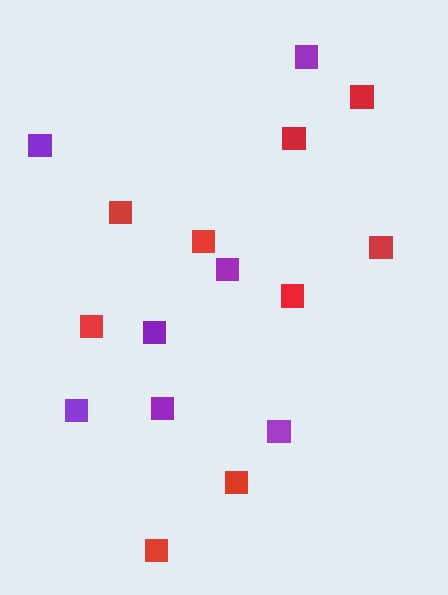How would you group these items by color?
There are 2 groups: one group of red squares (9) and one group of purple squares (7).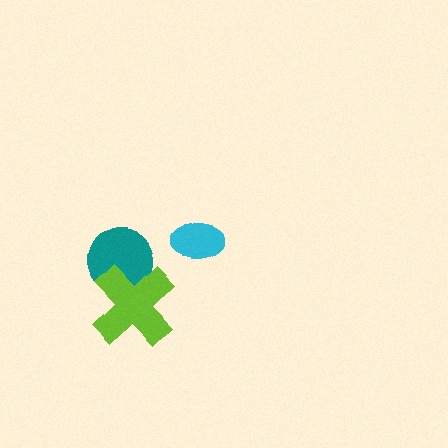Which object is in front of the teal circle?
The lime cross is in front of the teal circle.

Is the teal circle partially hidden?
Yes, it is partially covered by another shape.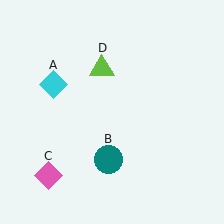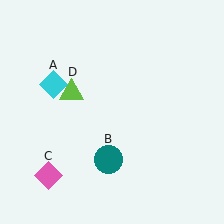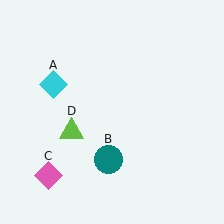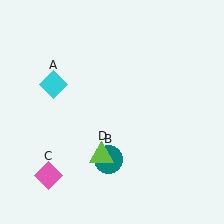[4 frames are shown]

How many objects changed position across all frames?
1 object changed position: lime triangle (object D).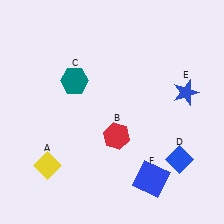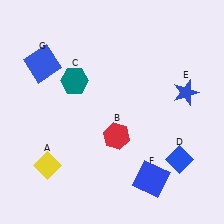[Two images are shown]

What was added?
A blue square (G) was added in Image 2.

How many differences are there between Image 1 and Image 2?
There is 1 difference between the two images.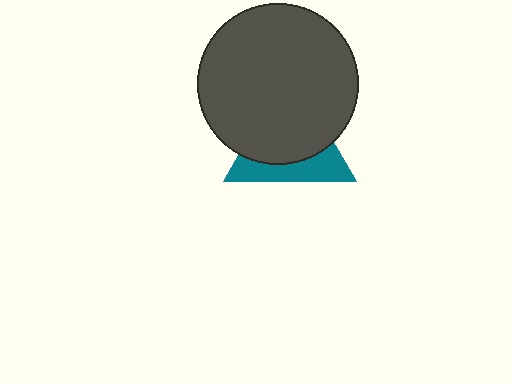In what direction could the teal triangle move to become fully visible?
The teal triangle could move down. That would shift it out from behind the dark gray circle entirely.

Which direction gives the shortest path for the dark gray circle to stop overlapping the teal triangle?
Moving up gives the shortest separation.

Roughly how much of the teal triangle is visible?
A small part of it is visible (roughly 36%).